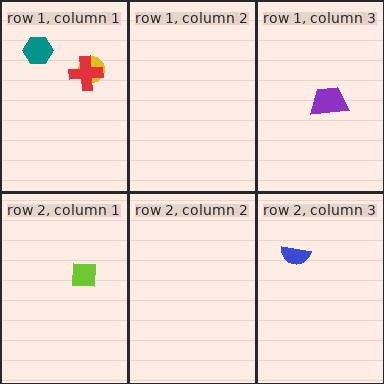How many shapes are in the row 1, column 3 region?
1.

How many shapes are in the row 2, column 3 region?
1.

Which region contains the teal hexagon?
The row 1, column 1 region.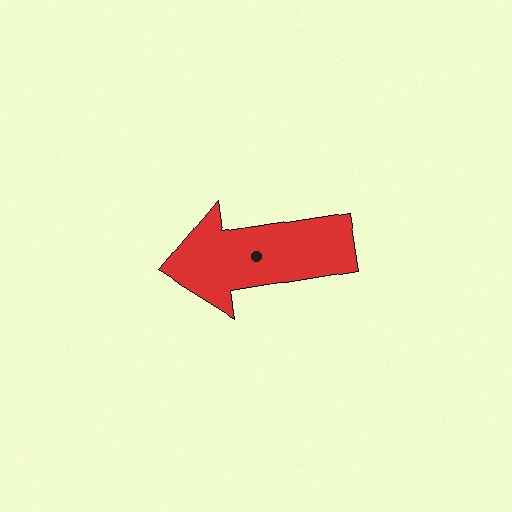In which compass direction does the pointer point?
West.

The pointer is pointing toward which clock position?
Roughly 9 o'clock.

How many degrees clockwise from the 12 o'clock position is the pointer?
Approximately 261 degrees.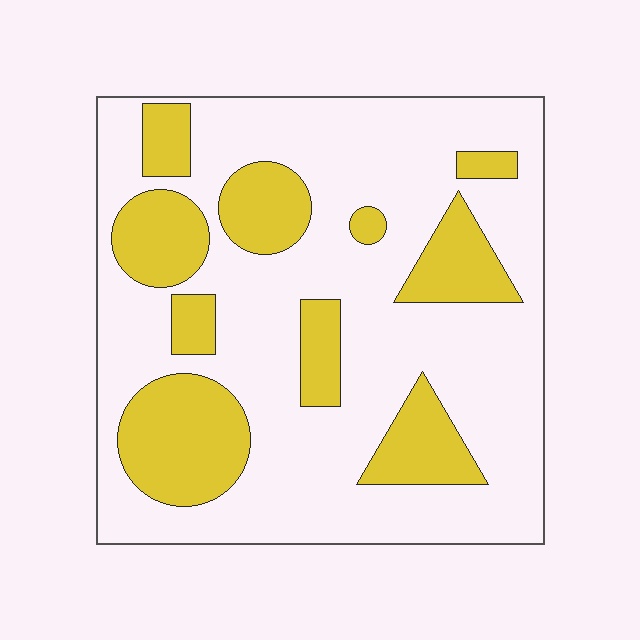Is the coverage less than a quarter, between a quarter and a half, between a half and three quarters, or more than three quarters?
Between a quarter and a half.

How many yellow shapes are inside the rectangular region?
10.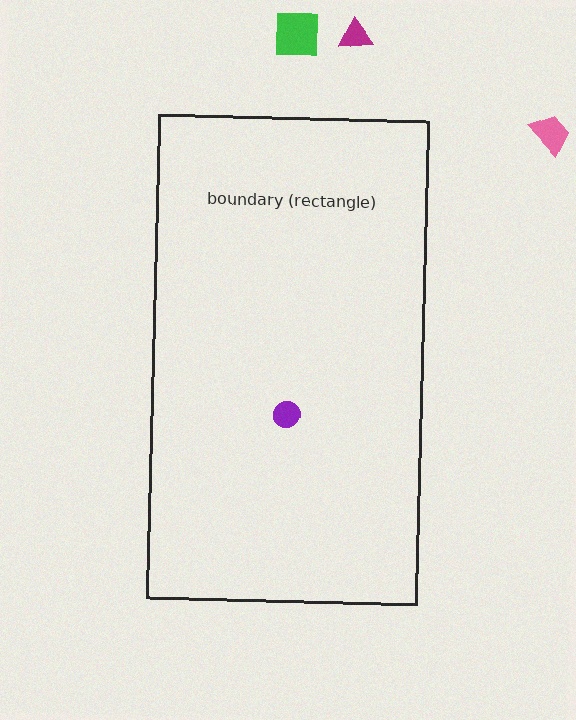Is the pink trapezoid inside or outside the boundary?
Outside.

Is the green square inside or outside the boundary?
Outside.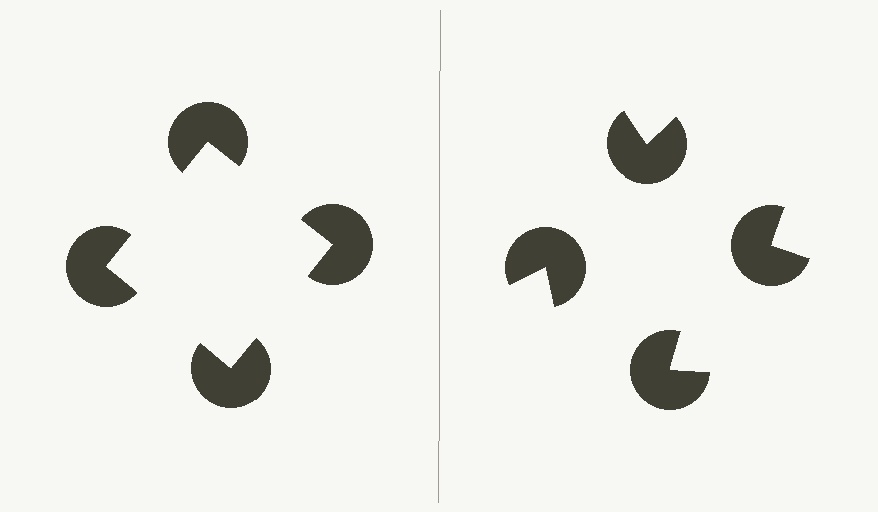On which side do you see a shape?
An illusory square appears on the left side. On the right side the wedge cuts are rotated, so no coherent shape forms.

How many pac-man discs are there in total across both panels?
8 — 4 on each side.